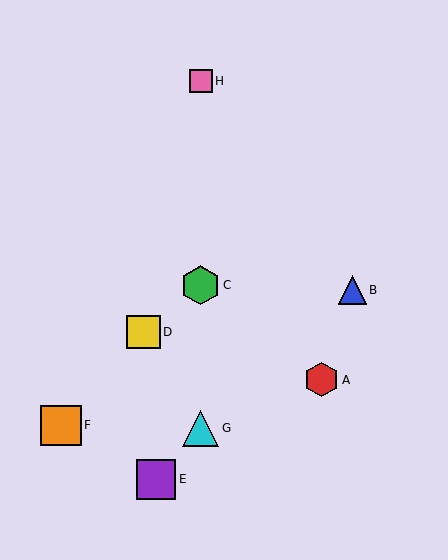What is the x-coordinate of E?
Object E is at x≈156.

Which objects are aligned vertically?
Objects C, G, H are aligned vertically.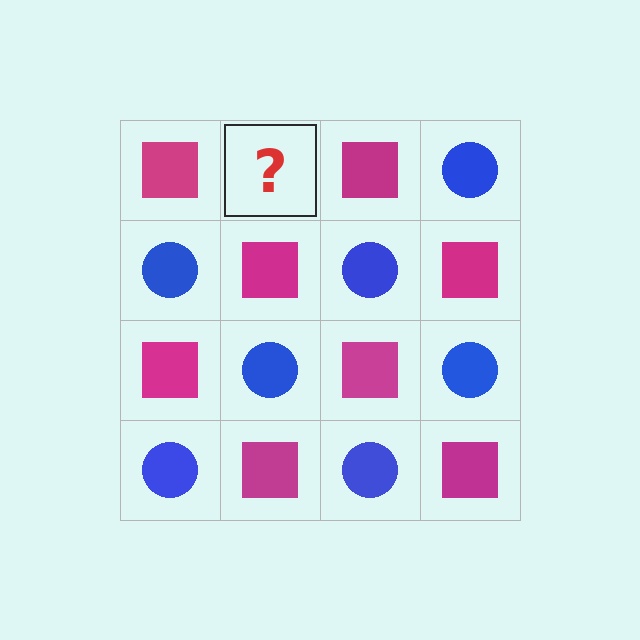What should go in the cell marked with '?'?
The missing cell should contain a blue circle.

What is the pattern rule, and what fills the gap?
The rule is that it alternates magenta square and blue circle in a checkerboard pattern. The gap should be filled with a blue circle.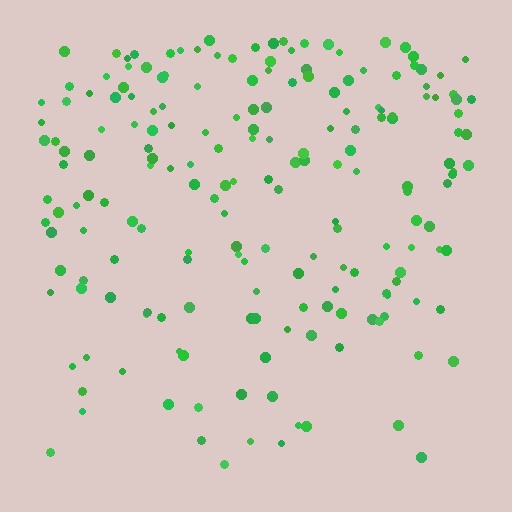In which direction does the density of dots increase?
From bottom to top, with the top side densest.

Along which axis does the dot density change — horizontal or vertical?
Vertical.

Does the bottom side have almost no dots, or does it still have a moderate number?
Still a moderate number, just noticeably fewer than the top.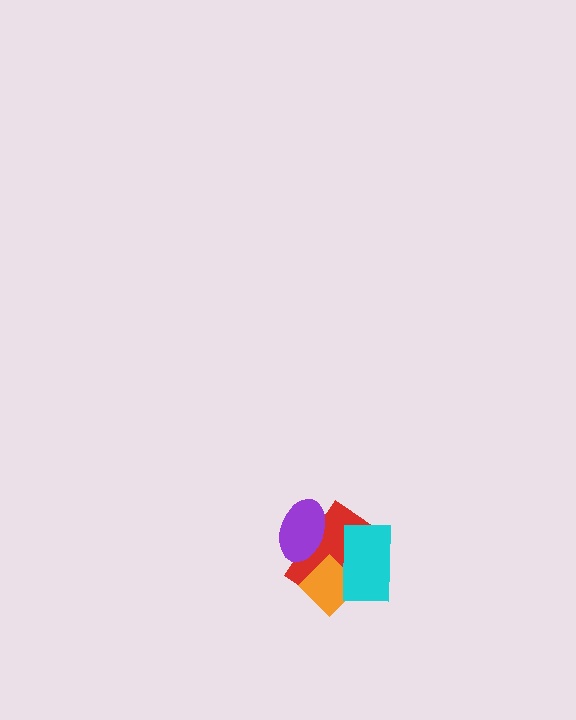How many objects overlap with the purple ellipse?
1 object overlaps with the purple ellipse.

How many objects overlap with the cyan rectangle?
2 objects overlap with the cyan rectangle.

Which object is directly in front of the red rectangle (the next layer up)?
The purple ellipse is directly in front of the red rectangle.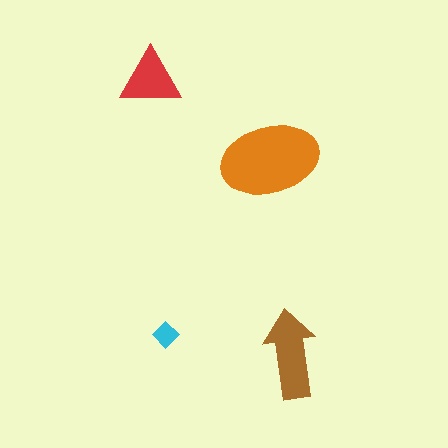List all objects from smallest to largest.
The cyan diamond, the red triangle, the brown arrow, the orange ellipse.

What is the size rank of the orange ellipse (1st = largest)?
1st.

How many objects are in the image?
There are 4 objects in the image.